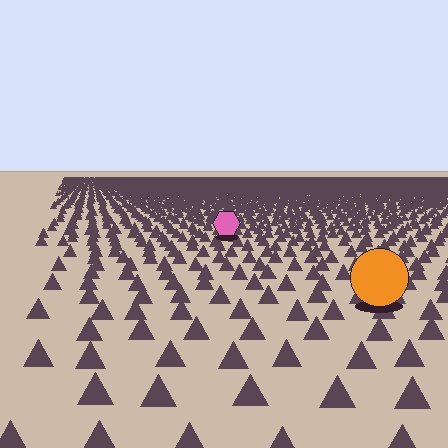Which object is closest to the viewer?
The orange circle is closest. The texture marks near it are larger and more spread out.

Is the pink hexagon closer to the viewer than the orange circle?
No. The orange circle is closer — you can tell from the texture gradient: the ground texture is coarser near it.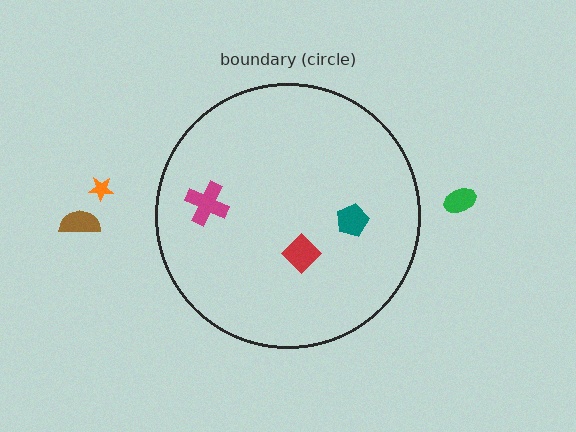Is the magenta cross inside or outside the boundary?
Inside.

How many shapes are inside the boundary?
3 inside, 3 outside.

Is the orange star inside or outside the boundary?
Outside.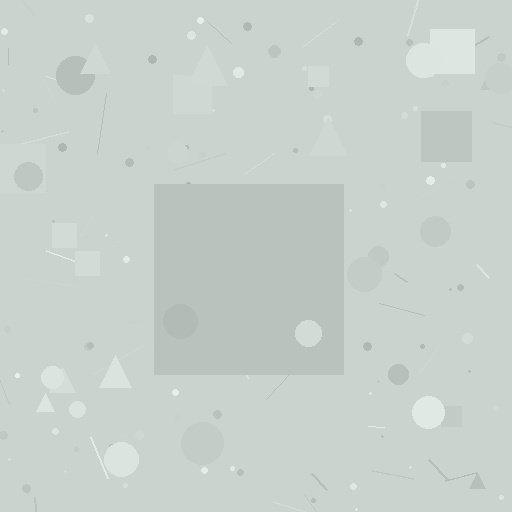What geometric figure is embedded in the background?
A square is embedded in the background.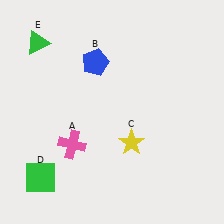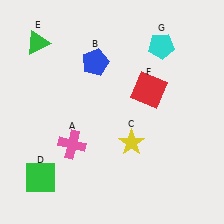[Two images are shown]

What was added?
A red square (F), a cyan pentagon (G) were added in Image 2.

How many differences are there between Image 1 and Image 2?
There are 2 differences between the two images.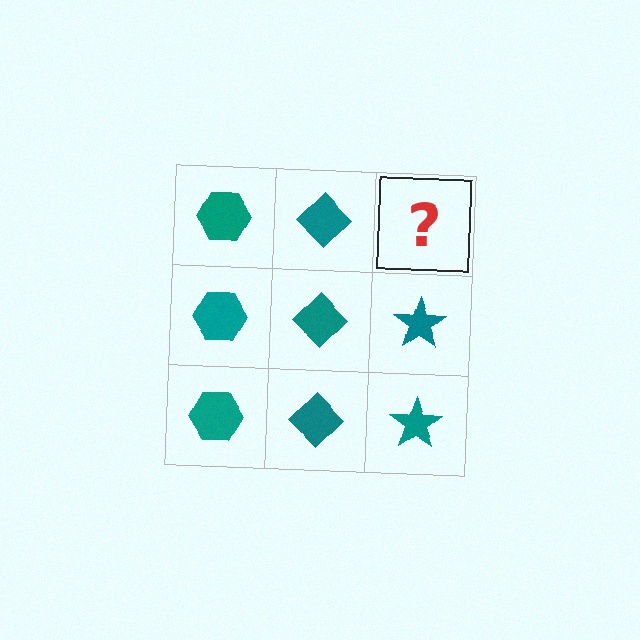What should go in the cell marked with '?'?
The missing cell should contain a teal star.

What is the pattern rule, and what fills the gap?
The rule is that each column has a consistent shape. The gap should be filled with a teal star.